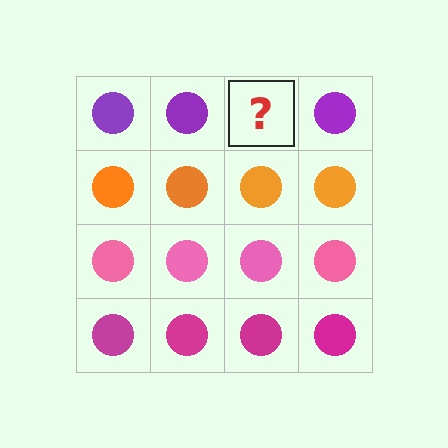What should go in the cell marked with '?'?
The missing cell should contain a purple circle.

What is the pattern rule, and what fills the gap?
The rule is that each row has a consistent color. The gap should be filled with a purple circle.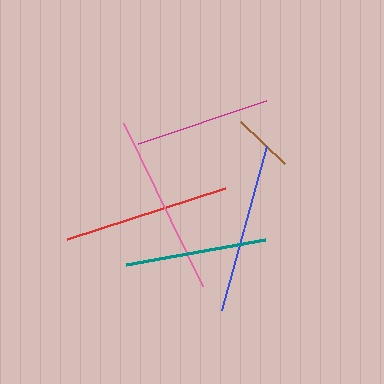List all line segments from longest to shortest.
From longest to shortest: pink, blue, red, teal, magenta, brown.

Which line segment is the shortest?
The brown line is the shortest at approximately 61 pixels.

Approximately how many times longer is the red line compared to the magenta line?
The red line is approximately 1.2 times the length of the magenta line.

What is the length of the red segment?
The red segment is approximately 166 pixels long.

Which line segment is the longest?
The pink line is the longest at approximately 181 pixels.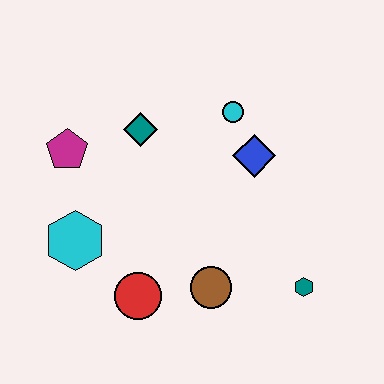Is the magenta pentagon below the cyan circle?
Yes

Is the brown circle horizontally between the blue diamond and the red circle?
Yes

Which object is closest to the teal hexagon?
The brown circle is closest to the teal hexagon.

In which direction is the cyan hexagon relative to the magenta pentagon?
The cyan hexagon is below the magenta pentagon.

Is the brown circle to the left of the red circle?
No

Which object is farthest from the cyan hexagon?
The teal hexagon is farthest from the cyan hexagon.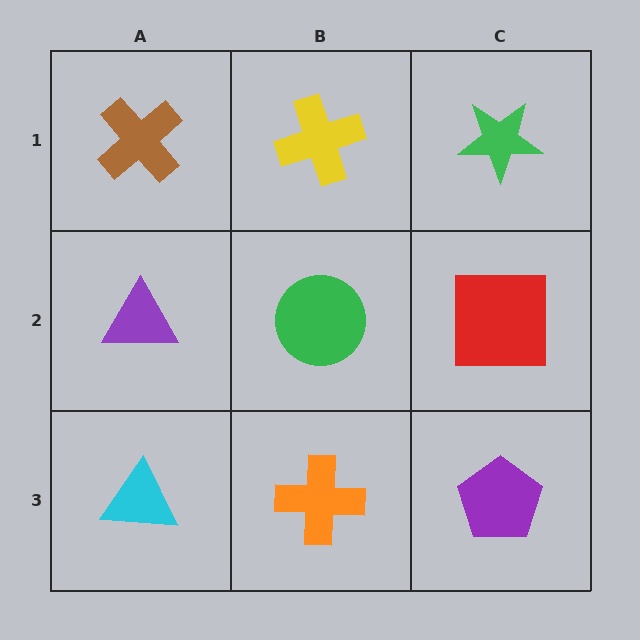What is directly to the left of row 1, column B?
A brown cross.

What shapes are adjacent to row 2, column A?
A brown cross (row 1, column A), a cyan triangle (row 3, column A), a green circle (row 2, column B).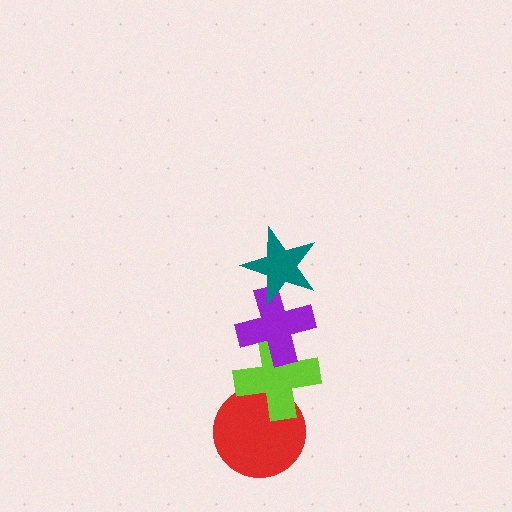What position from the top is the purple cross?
The purple cross is 2nd from the top.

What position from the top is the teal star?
The teal star is 1st from the top.